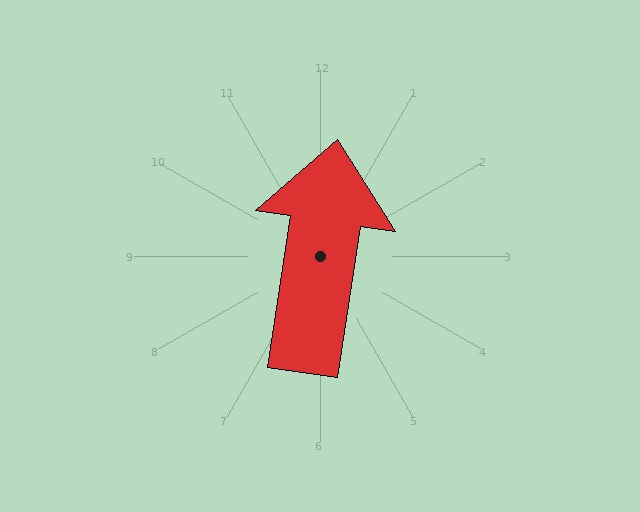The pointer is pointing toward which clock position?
Roughly 12 o'clock.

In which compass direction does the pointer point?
North.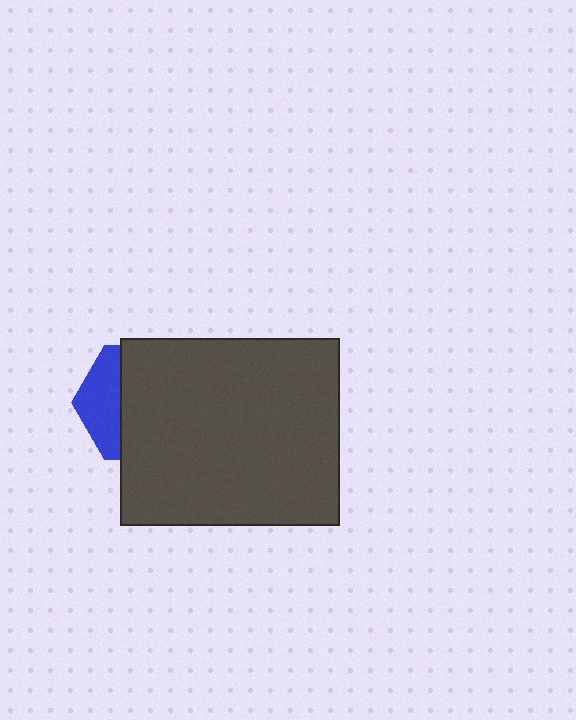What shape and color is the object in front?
The object in front is a dark gray rectangle.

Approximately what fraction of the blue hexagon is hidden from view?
Roughly 68% of the blue hexagon is hidden behind the dark gray rectangle.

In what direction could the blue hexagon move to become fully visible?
The blue hexagon could move left. That would shift it out from behind the dark gray rectangle entirely.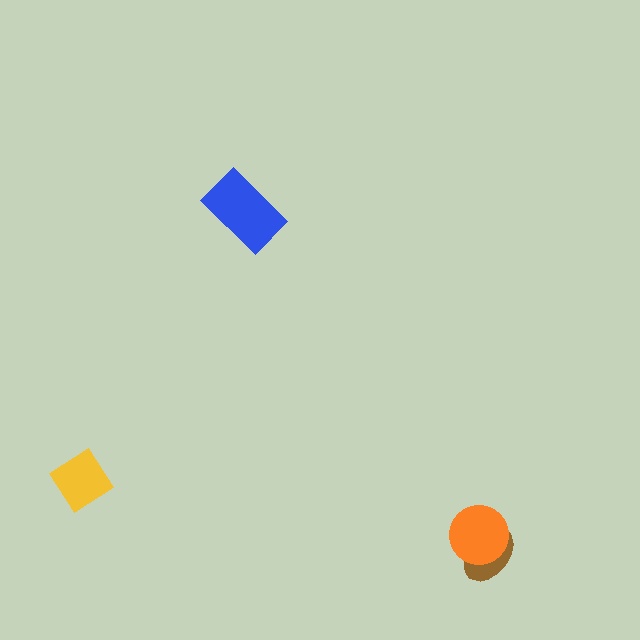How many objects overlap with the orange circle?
1 object overlaps with the orange circle.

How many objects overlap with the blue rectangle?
0 objects overlap with the blue rectangle.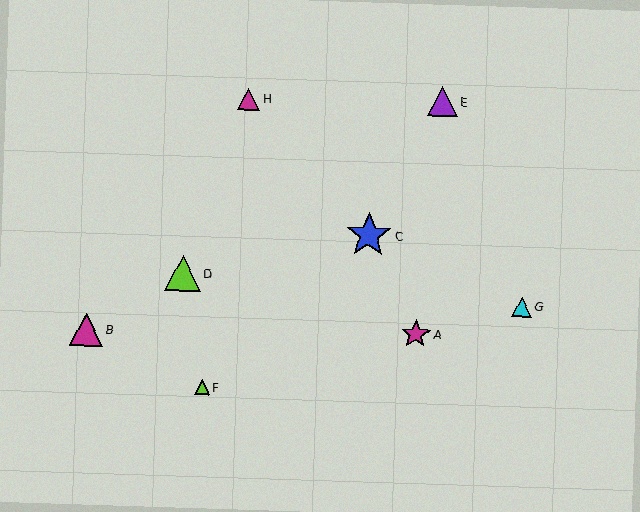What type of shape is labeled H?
Shape H is a magenta triangle.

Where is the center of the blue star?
The center of the blue star is at (369, 235).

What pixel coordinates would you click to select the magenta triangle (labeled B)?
Click at (86, 329) to select the magenta triangle B.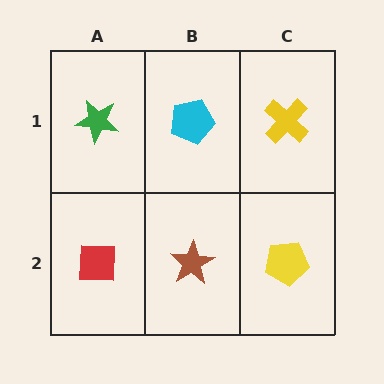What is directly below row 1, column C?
A yellow pentagon.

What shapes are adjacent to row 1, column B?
A brown star (row 2, column B), a green star (row 1, column A), a yellow cross (row 1, column C).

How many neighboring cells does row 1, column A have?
2.